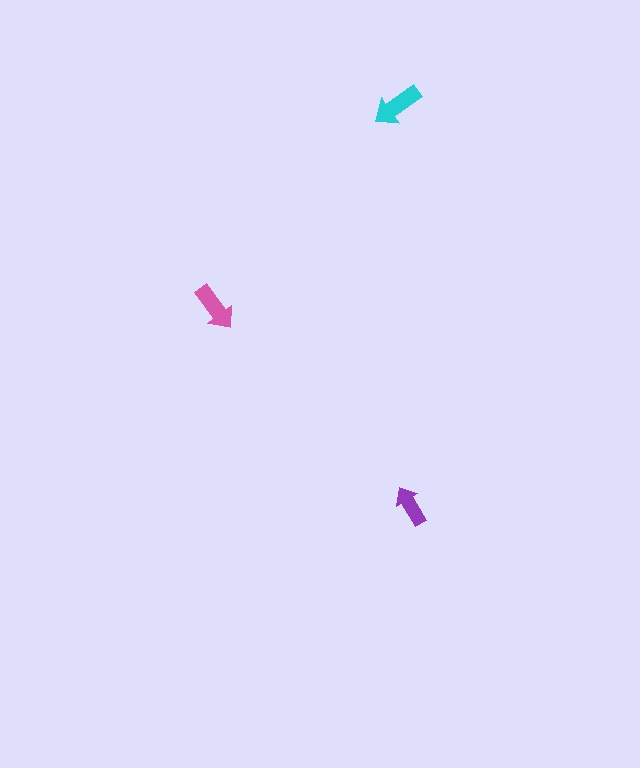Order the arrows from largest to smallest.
the cyan one, the pink one, the purple one.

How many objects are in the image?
There are 3 objects in the image.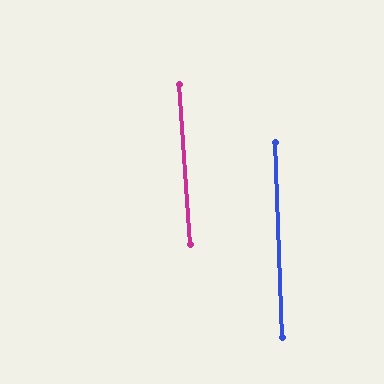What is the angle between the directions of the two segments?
Approximately 2 degrees.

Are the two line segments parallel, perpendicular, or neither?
Parallel — their directions differ by only 2.0°.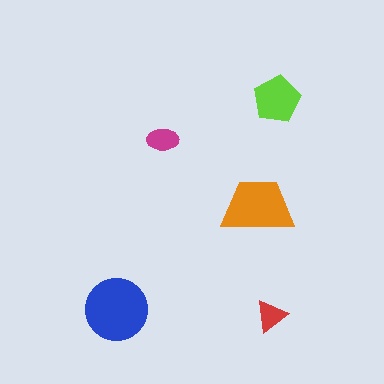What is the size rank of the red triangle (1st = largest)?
5th.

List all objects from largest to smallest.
The blue circle, the orange trapezoid, the lime pentagon, the magenta ellipse, the red triangle.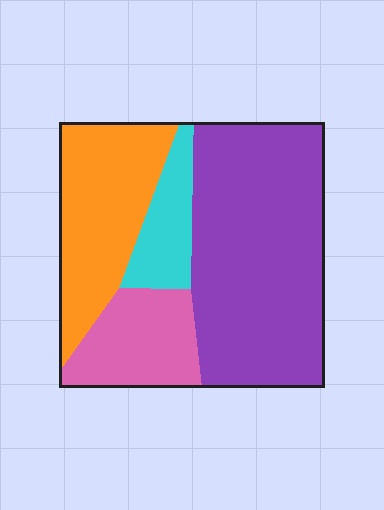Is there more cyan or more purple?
Purple.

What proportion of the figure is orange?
Orange covers roughly 25% of the figure.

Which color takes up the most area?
Purple, at roughly 50%.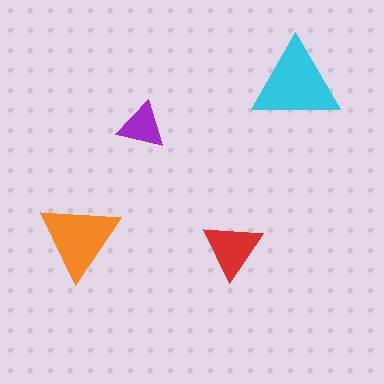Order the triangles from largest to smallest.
the cyan one, the orange one, the red one, the purple one.